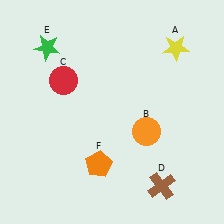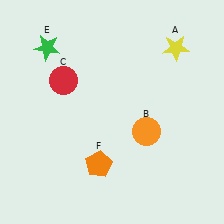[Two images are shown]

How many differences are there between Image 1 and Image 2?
There is 1 difference between the two images.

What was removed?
The brown cross (D) was removed in Image 2.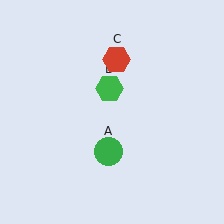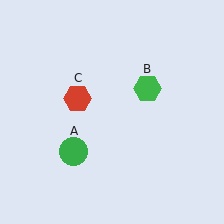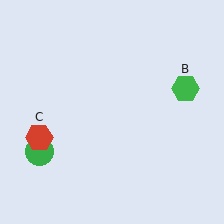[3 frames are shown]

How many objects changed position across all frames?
3 objects changed position: green circle (object A), green hexagon (object B), red hexagon (object C).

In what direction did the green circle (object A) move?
The green circle (object A) moved left.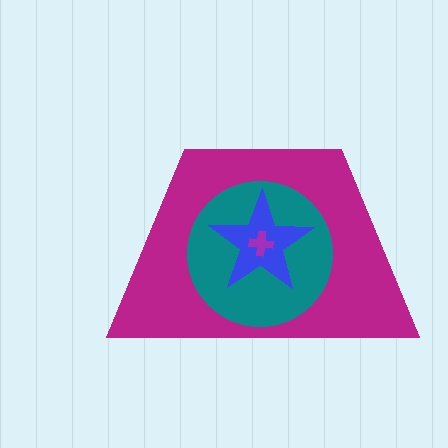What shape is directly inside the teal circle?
The blue star.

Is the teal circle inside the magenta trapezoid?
Yes.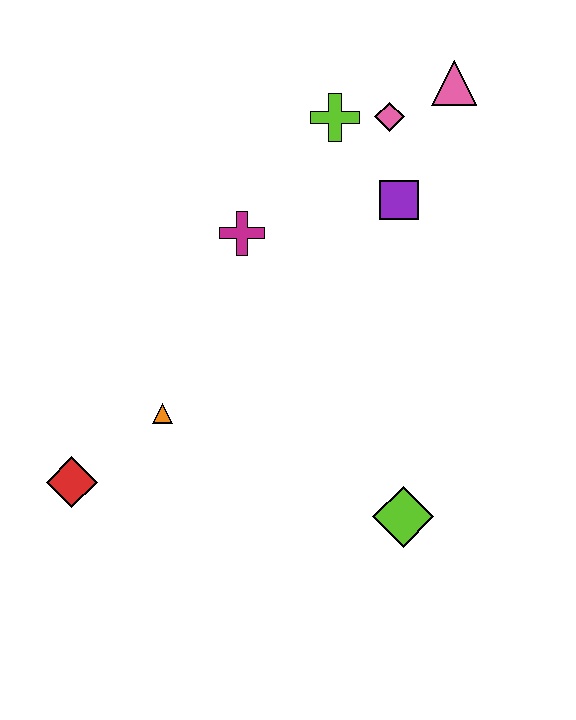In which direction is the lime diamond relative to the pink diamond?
The lime diamond is below the pink diamond.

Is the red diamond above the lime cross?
No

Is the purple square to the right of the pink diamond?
Yes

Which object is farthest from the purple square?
The red diamond is farthest from the purple square.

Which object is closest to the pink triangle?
The pink diamond is closest to the pink triangle.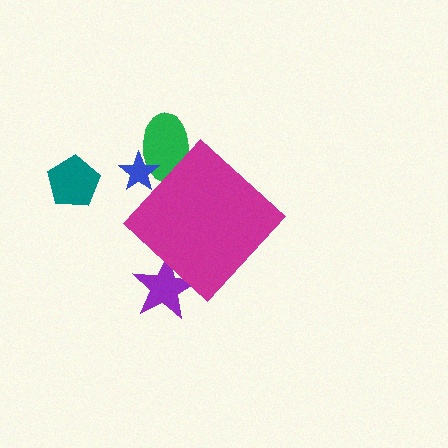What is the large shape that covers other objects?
A magenta diamond.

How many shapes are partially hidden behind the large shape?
3 shapes are partially hidden.